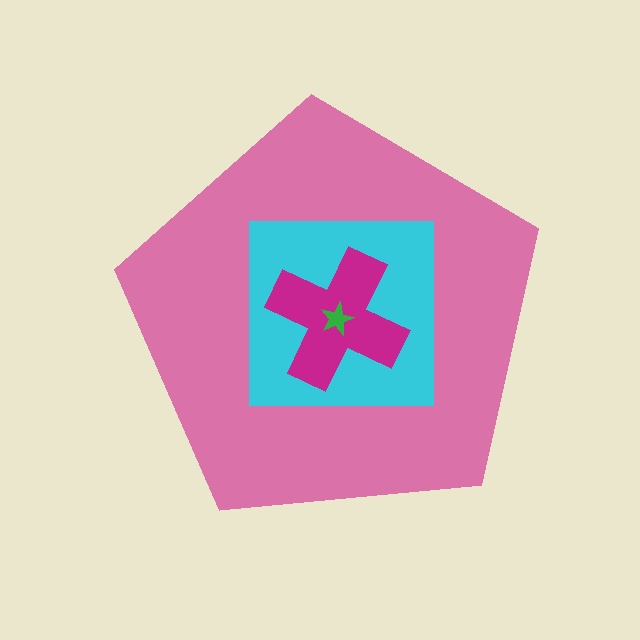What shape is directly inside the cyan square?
The magenta cross.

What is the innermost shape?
The green star.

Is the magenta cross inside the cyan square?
Yes.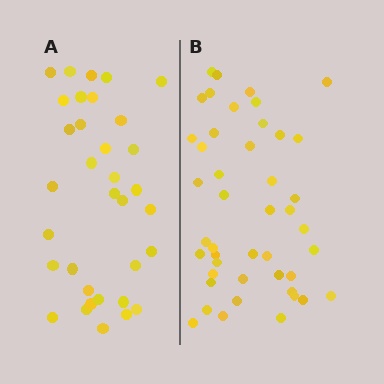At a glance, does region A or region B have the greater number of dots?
Region B (the right region) has more dots.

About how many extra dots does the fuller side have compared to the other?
Region B has roughly 12 or so more dots than region A.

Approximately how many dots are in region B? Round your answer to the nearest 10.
About 40 dots. (The exact count is 45, which rounds to 40.)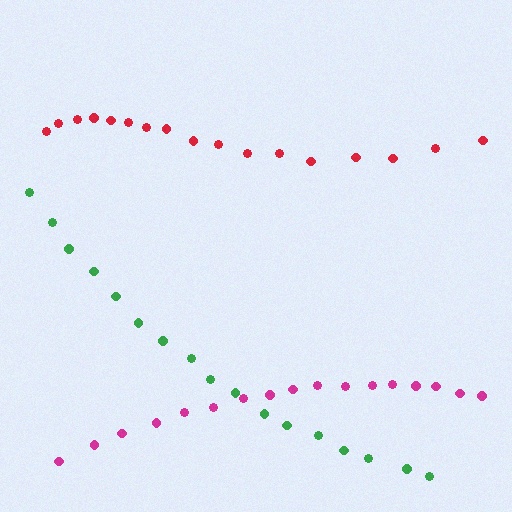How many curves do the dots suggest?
There are 3 distinct paths.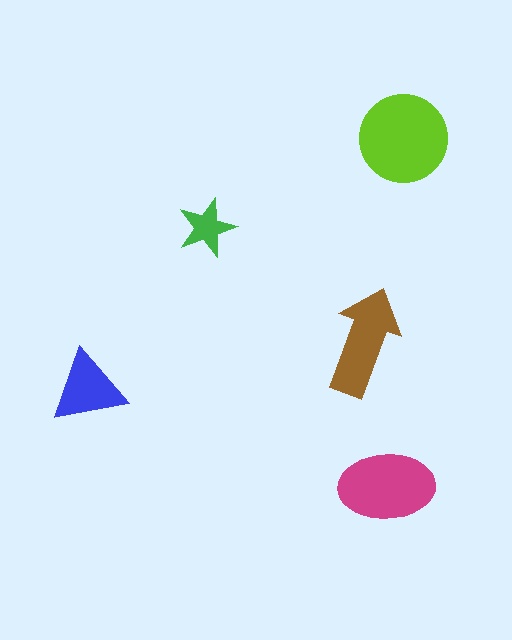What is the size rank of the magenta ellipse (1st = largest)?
2nd.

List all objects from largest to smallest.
The lime circle, the magenta ellipse, the brown arrow, the blue triangle, the green star.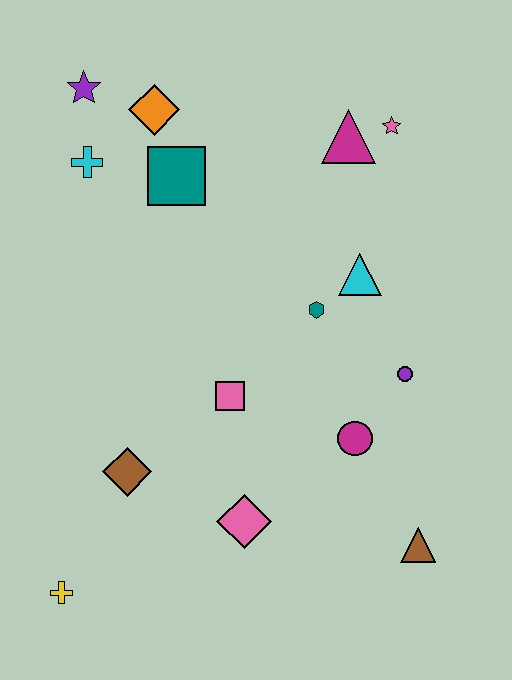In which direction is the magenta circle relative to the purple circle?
The magenta circle is below the purple circle.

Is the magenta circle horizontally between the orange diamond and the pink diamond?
No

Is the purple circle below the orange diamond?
Yes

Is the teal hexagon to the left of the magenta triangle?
Yes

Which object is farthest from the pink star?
The yellow cross is farthest from the pink star.